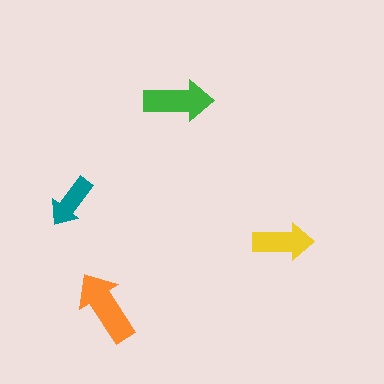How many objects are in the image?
There are 4 objects in the image.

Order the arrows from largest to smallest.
the orange one, the green one, the yellow one, the teal one.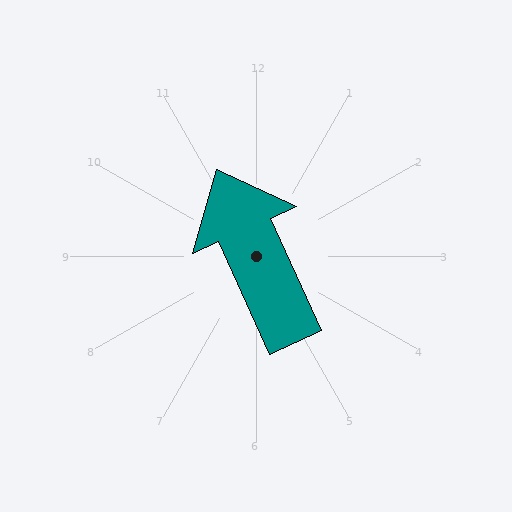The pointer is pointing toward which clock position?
Roughly 11 o'clock.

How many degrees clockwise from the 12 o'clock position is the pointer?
Approximately 336 degrees.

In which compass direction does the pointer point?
Northwest.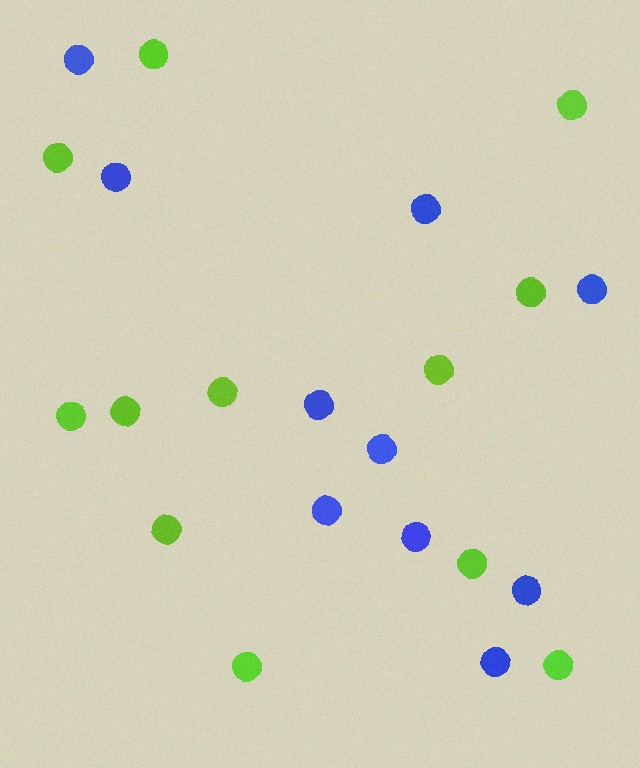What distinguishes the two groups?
There are 2 groups: one group of lime circles (12) and one group of blue circles (10).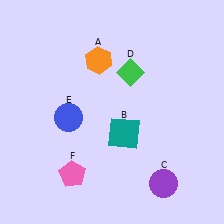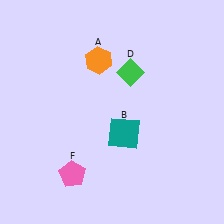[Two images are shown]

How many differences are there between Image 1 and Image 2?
There are 2 differences between the two images.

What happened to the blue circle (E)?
The blue circle (E) was removed in Image 2. It was in the bottom-left area of Image 1.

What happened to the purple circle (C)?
The purple circle (C) was removed in Image 2. It was in the bottom-right area of Image 1.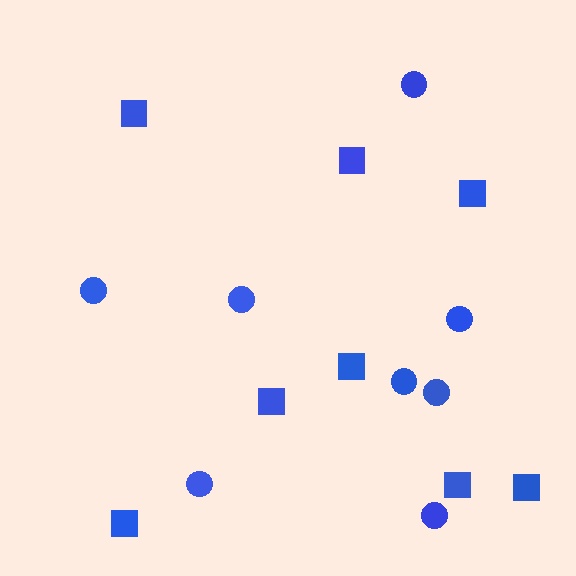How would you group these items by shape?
There are 2 groups: one group of squares (8) and one group of circles (8).